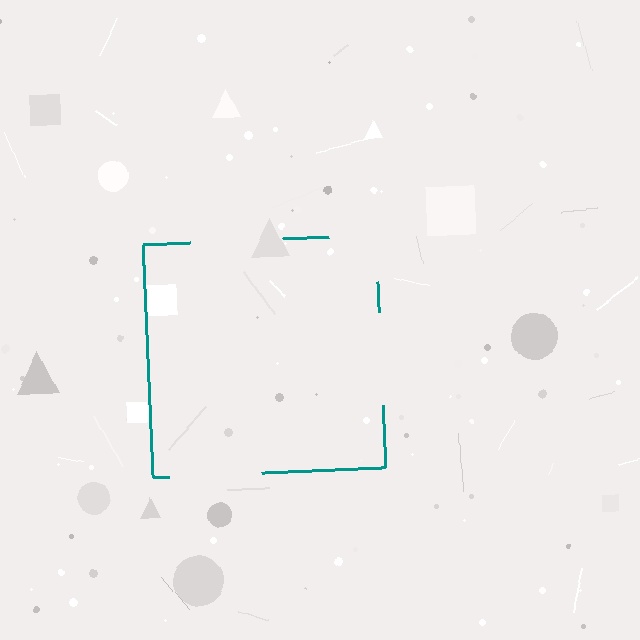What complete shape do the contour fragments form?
The contour fragments form a square.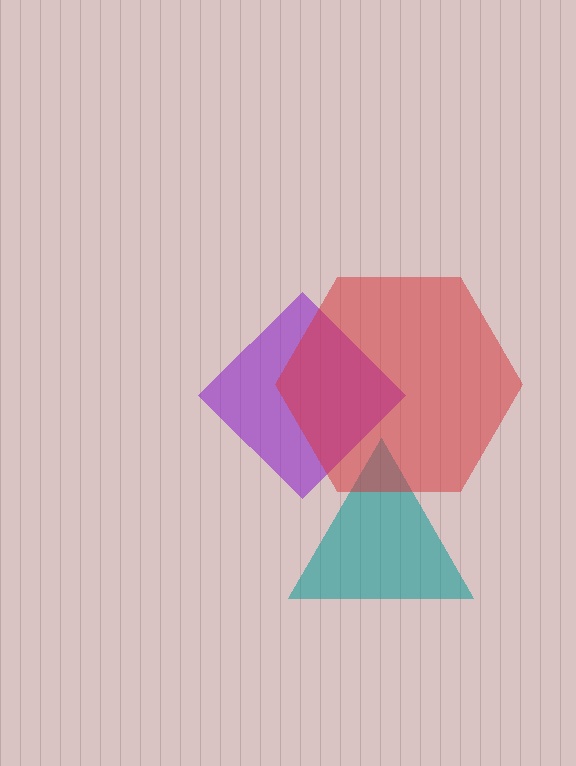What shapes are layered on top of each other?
The layered shapes are: a purple diamond, a teal triangle, a red hexagon.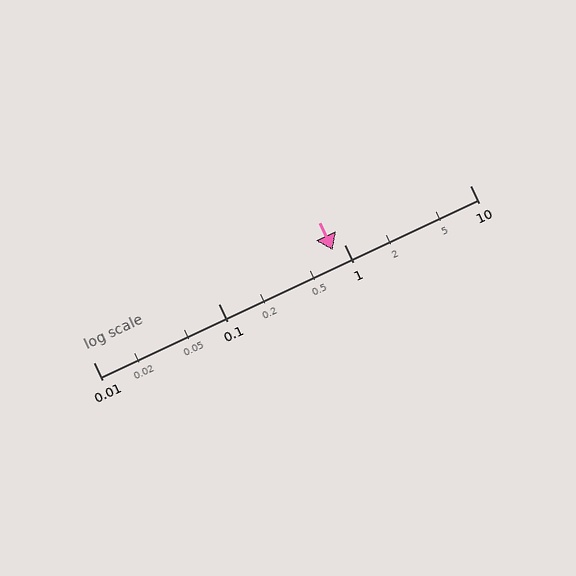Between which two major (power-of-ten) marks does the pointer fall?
The pointer is between 0.1 and 1.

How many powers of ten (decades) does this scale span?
The scale spans 3 decades, from 0.01 to 10.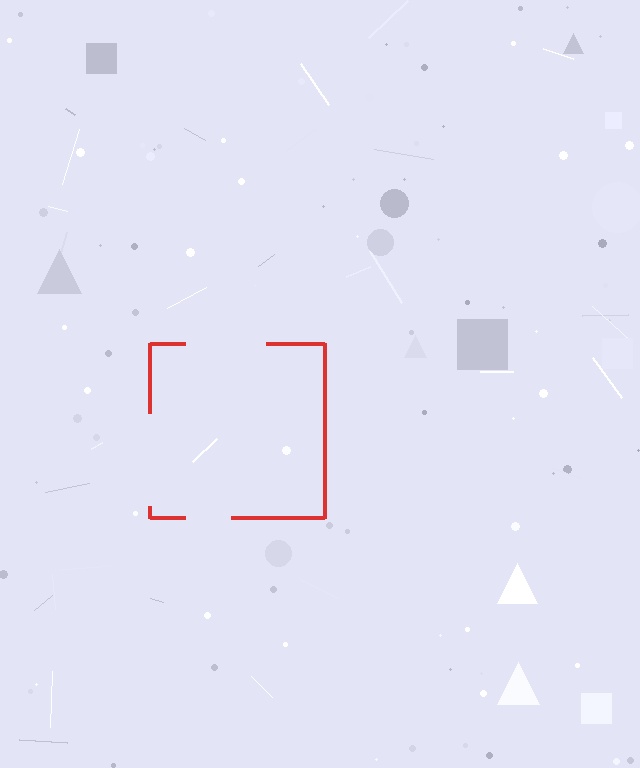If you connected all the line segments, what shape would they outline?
They would outline a square.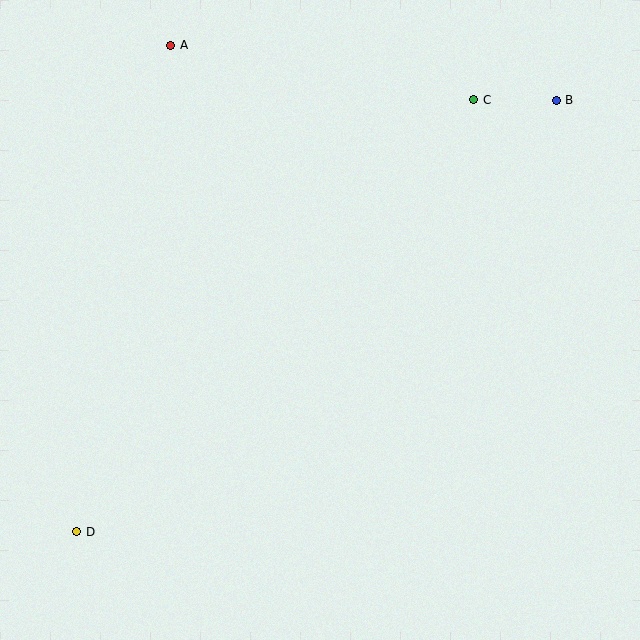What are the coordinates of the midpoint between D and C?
The midpoint between D and C is at (275, 316).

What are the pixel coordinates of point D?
Point D is at (77, 532).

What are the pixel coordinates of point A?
Point A is at (171, 45).